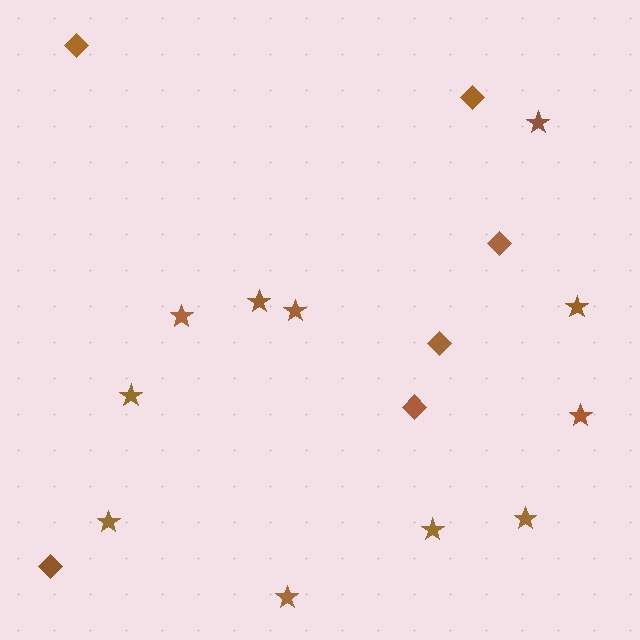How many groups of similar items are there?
There are 2 groups: one group of diamonds (6) and one group of stars (11).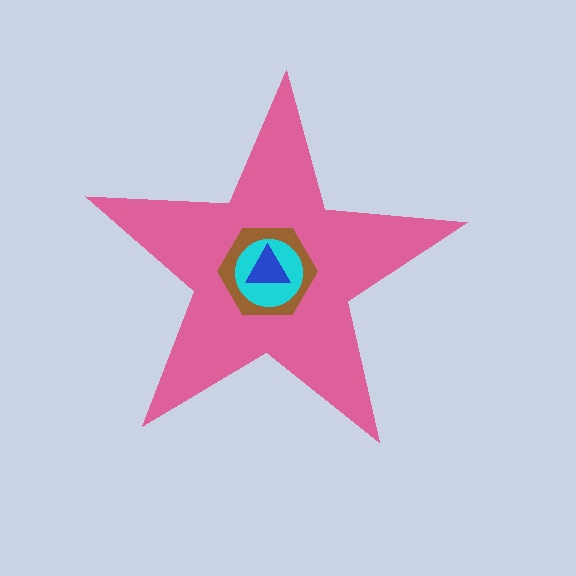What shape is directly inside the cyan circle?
The blue triangle.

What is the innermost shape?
The blue triangle.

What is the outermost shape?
The pink star.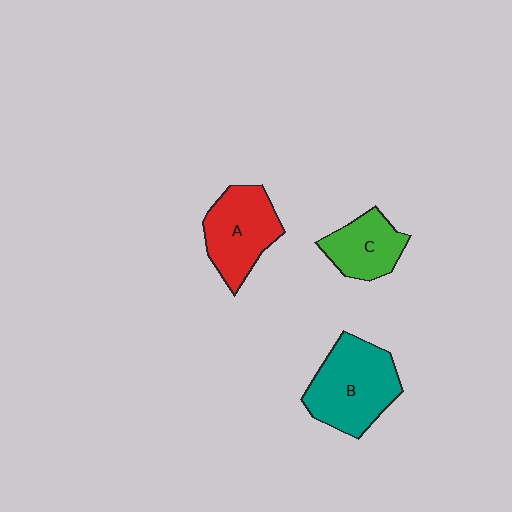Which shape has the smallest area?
Shape C (green).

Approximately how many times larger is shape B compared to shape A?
Approximately 1.2 times.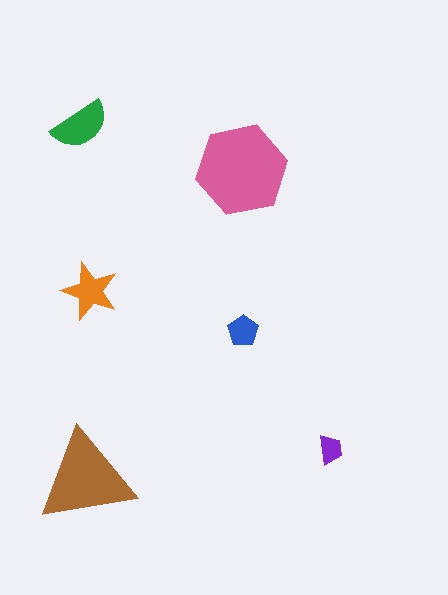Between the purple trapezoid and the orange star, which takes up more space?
The orange star.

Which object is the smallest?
The purple trapezoid.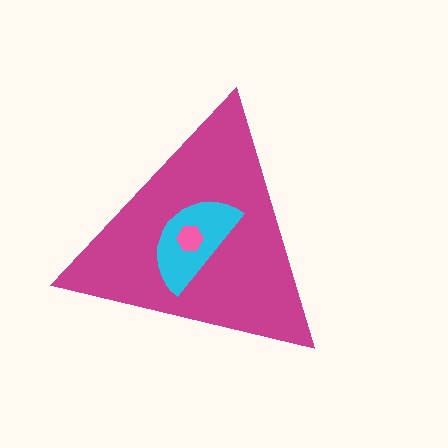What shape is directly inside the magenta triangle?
The cyan semicircle.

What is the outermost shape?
The magenta triangle.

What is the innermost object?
The pink hexagon.